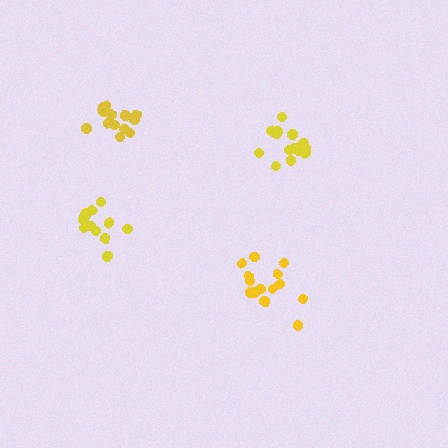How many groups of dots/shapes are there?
There are 4 groups.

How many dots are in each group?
Group 1: 13 dots, Group 2: 14 dots, Group 3: 15 dots, Group 4: 13 dots (55 total).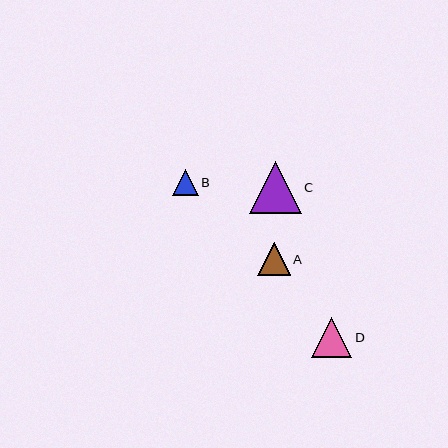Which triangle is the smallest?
Triangle B is the smallest with a size of approximately 26 pixels.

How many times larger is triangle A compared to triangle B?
Triangle A is approximately 1.2 times the size of triangle B.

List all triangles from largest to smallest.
From largest to smallest: C, D, A, B.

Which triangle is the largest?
Triangle C is the largest with a size of approximately 52 pixels.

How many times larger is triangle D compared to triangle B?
Triangle D is approximately 1.5 times the size of triangle B.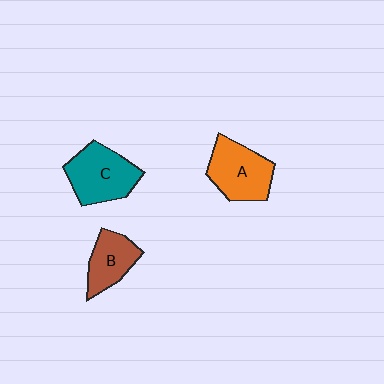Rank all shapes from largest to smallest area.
From largest to smallest: C (teal), A (orange), B (brown).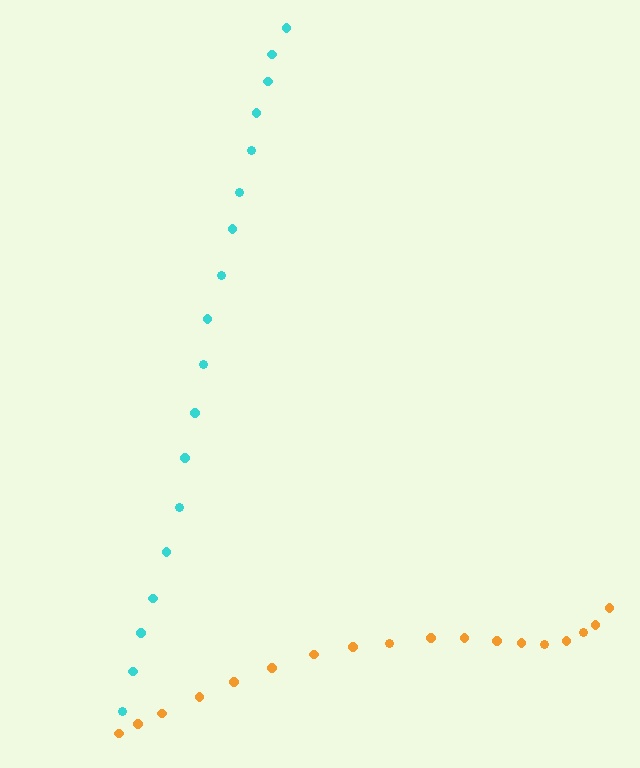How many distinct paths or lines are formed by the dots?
There are 2 distinct paths.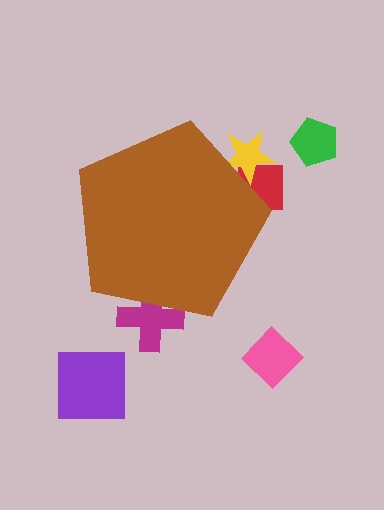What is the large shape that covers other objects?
A brown pentagon.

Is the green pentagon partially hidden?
No, the green pentagon is fully visible.